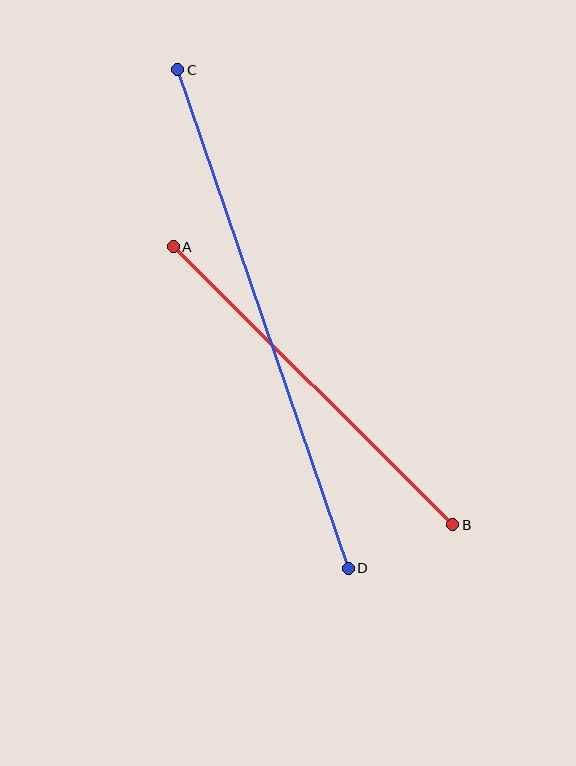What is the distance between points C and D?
The distance is approximately 526 pixels.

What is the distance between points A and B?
The distance is approximately 394 pixels.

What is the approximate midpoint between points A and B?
The midpoint is at approximately (313, 386) pixels.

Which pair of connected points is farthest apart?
Points C and D are farthest apart.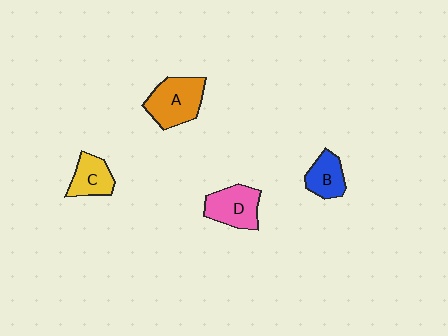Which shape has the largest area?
Shape A (orange).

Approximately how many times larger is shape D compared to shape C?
Approximately 1.3 times.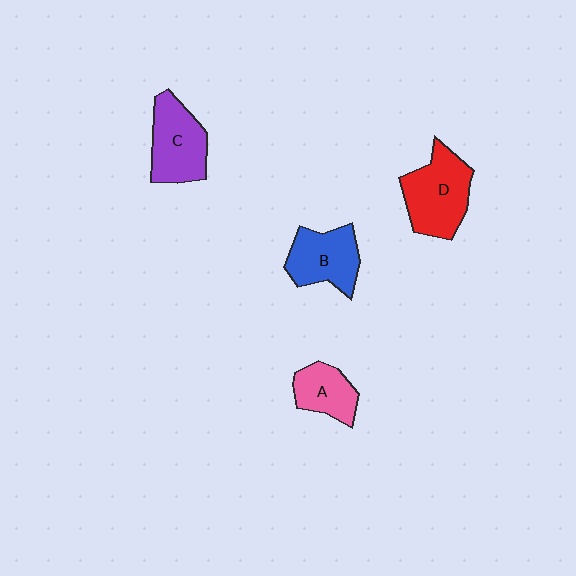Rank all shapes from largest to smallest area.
From largest to smallest: D (red), C (purple), B (blue), A (pink).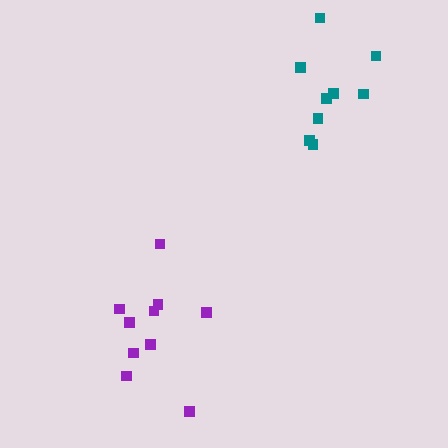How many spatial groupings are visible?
There are 2 spatial groupings.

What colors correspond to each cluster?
The clusters are colored: purple, teal.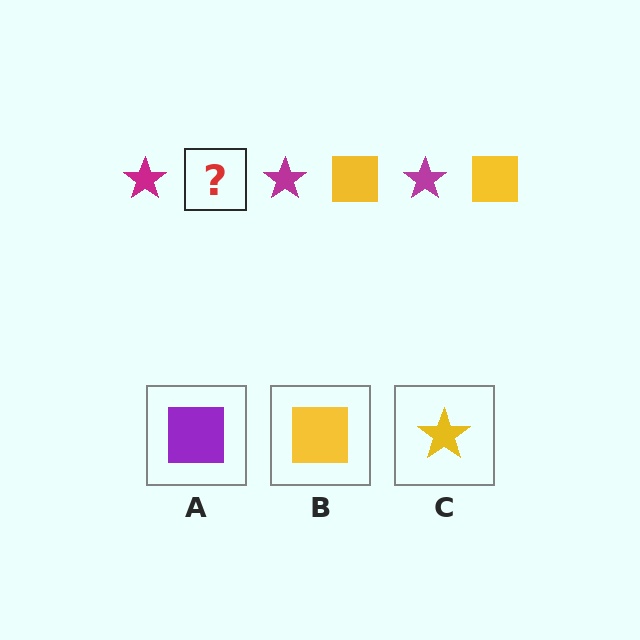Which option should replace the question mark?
Option B.